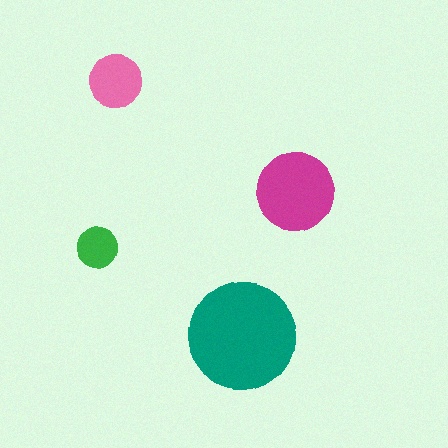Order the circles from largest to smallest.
the teal one, the magenta one, the pink one, the green one.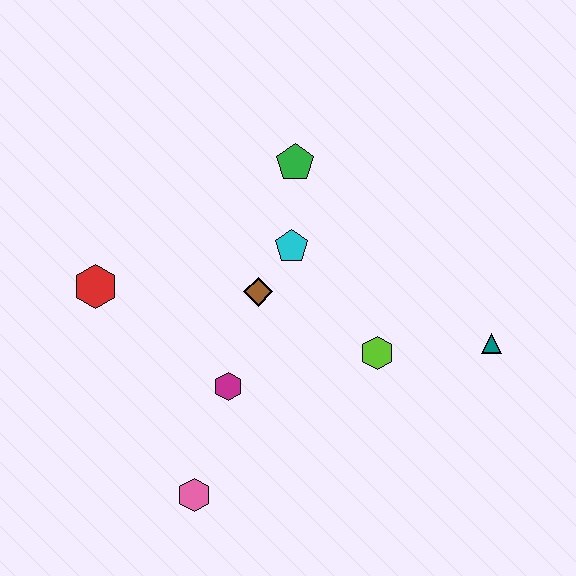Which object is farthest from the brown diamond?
The teal triangle is farthest from the brown diamond.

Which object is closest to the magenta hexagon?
The brown diamond is closest to the magenta hexagon.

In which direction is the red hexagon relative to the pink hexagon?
The red hexagon is above the pink hexagon.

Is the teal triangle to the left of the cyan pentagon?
No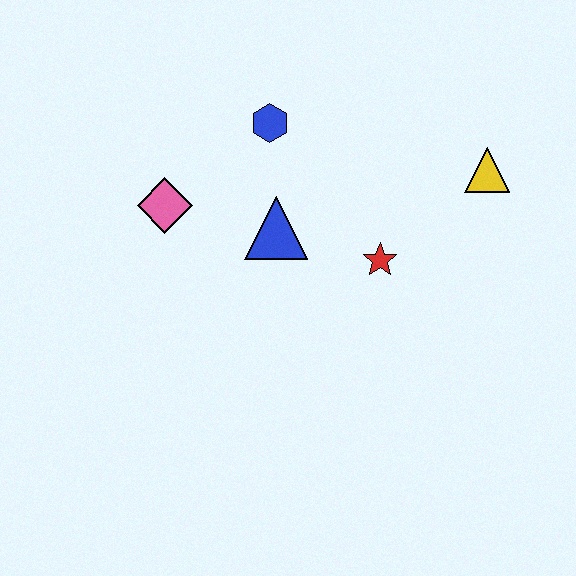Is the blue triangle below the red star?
No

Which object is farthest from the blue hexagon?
The yellow triangle is farthest from the blue hexagon.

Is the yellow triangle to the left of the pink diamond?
No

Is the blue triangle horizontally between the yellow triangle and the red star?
No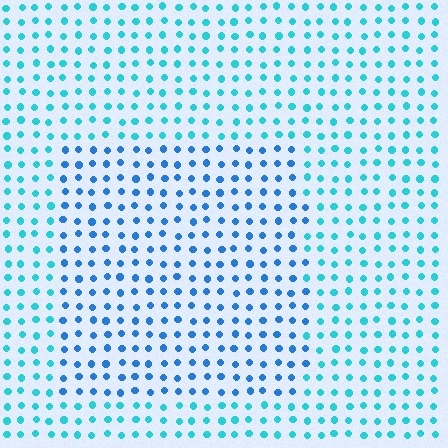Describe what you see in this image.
The image is filled with small cyan elements in a uniform arrangement. A rectangle-shaped region is visible where the elements are tinted to a slightly different hue, forming a subtle color boundary.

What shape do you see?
I see a rectangle.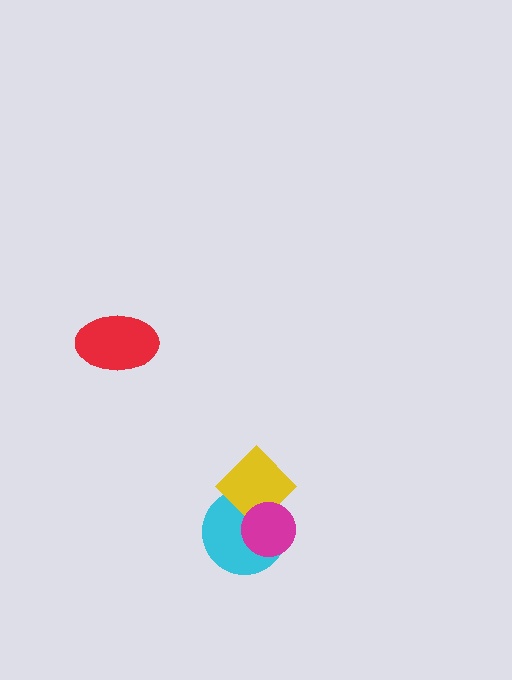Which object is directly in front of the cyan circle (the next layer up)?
The yellow diamond is directly in front of the cyan circle.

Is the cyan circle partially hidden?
Yes, it is partially covered by another shape.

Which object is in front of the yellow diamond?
The magenta circle is in front of the yellow diamond.